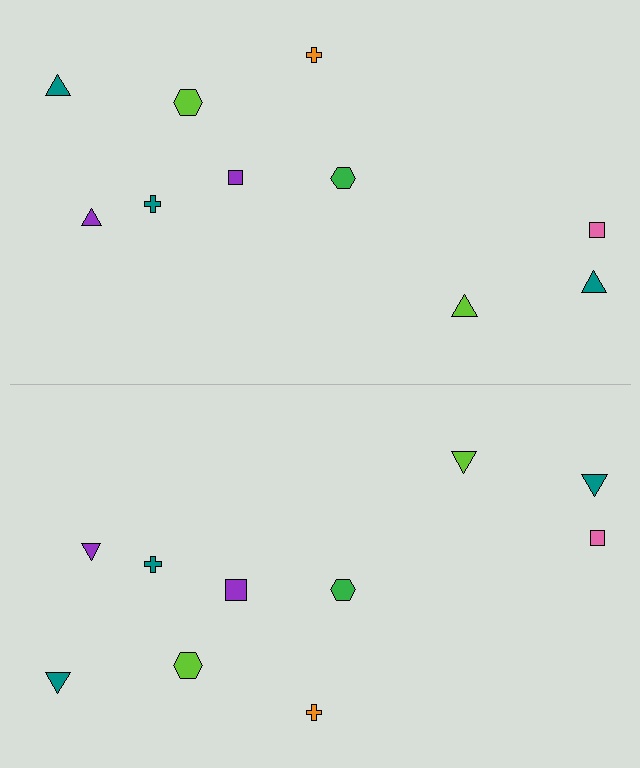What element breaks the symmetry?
The purple square on the bottom side has a different size than its mirror counterpart.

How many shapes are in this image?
There are 20 shapes in this image.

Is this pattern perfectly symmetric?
No, the pattern is not perfectly symmetric. The purple square on the bottom side has a different size than its mirror counterpart.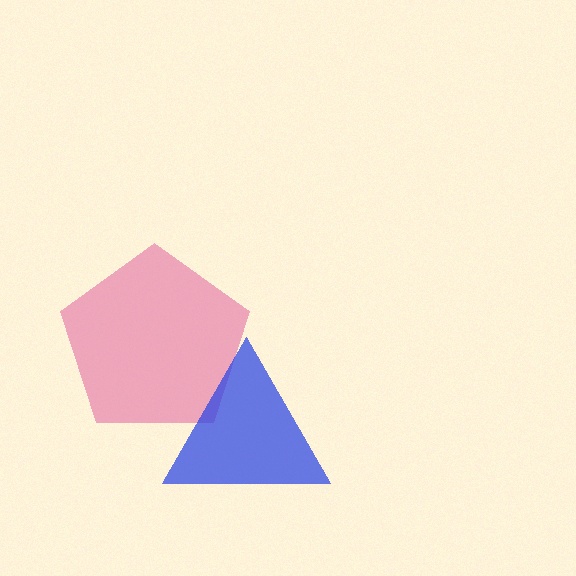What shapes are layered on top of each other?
The layered shapes are: a pink pentagon, a blue triangle.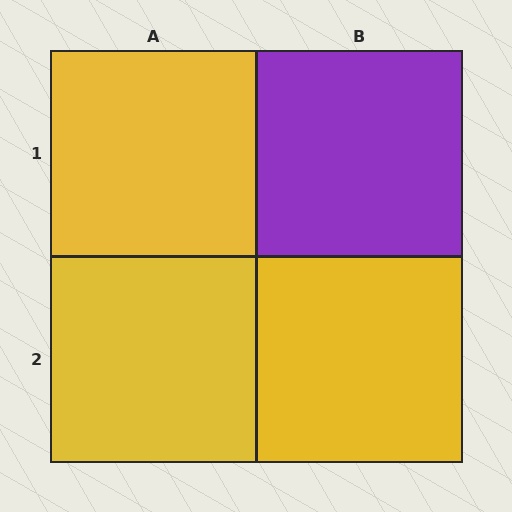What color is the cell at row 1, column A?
Yellow.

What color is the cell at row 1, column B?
Purple.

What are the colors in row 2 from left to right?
Yellow, yellow.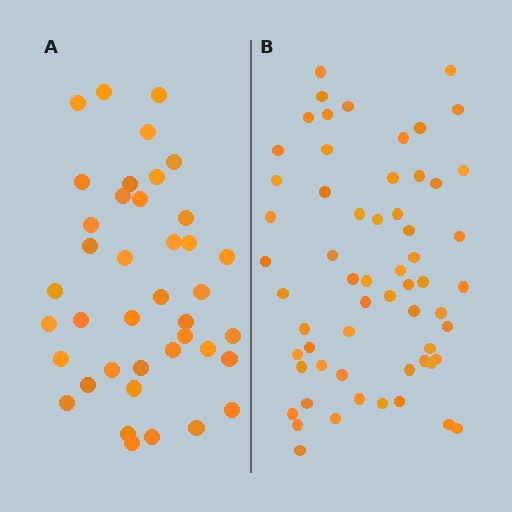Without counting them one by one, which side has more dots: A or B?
Region B (the right region) has more dots.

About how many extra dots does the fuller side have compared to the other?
Region B has approximately 20 more dots than region A.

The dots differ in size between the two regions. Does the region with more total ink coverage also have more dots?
No. Region A has more total ink coverage because its dots are larger, but region B actually contains more individual dots. Total area can be misleading — the number of items is what matters here.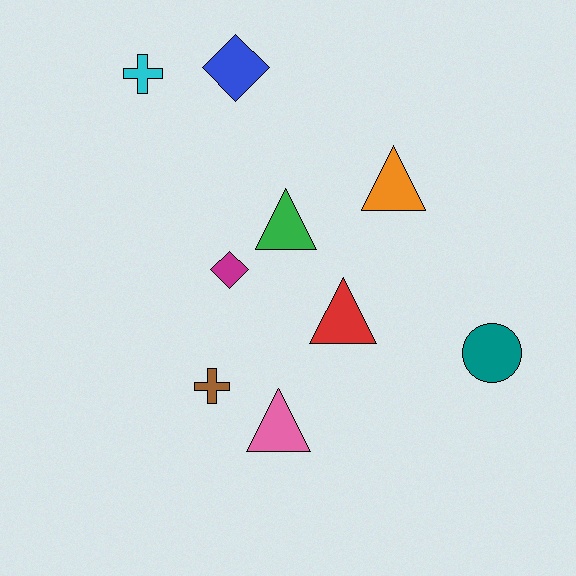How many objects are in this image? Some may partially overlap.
There are 9 objects.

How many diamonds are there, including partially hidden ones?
There are 2 diamonds.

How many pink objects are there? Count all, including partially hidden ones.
There is 1 pink object.